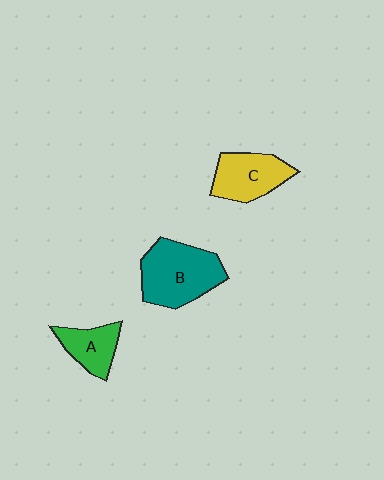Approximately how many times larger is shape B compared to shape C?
Approximately 1.4 times.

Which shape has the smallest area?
Shape A (green).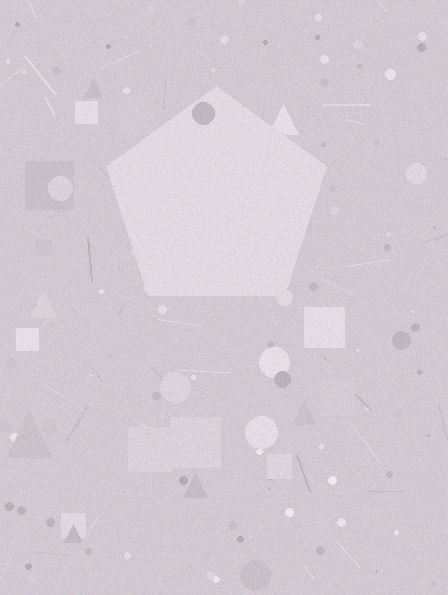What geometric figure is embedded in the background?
A pentagon is embedded in the background.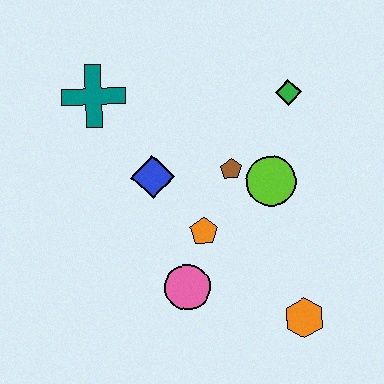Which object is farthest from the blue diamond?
The orange hexagon is farthest from the blue diamond.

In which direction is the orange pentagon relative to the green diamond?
The orange pentagon is below the green diamond.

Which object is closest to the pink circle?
The orange pentagon is closest to the pink circle.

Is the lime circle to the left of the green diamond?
Yes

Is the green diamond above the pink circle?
Yes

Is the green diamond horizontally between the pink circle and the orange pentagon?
No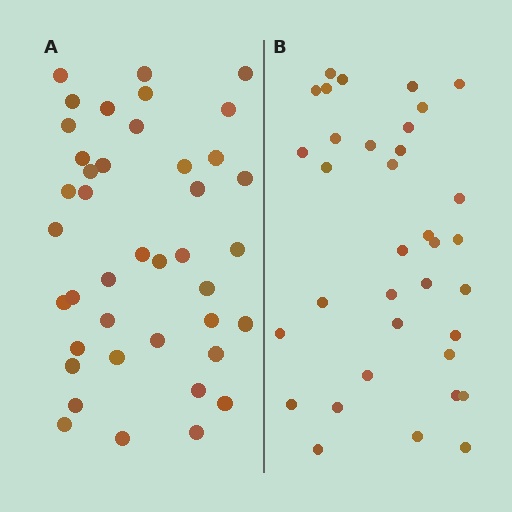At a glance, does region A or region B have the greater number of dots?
Region A (the left region) has more dots.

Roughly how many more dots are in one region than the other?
Region A has about 6 more dots than region B.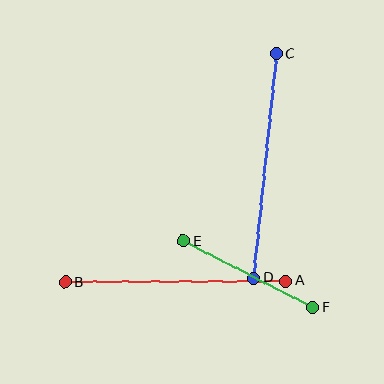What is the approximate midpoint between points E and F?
The midpoint is at approximately (248, 274) pixels.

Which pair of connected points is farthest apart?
Points C and D are farthest apart.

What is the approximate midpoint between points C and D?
The midpoint is at approximately (265, 166) pixels.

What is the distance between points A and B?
The distance is approximately 221 pixels.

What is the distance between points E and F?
The distance is approximately 145 pixels.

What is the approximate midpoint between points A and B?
The midpoint is at approximately (175, 282) pixels.